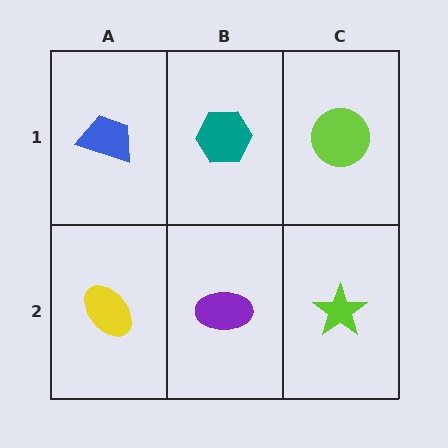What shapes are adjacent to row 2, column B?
A teal hexagon (row 1, column B), a yellow ellipse (row 2, column A), a lime star (row 2, column C).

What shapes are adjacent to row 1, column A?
A yellow ellipse (row 2, column A), a teal hexagon (row 1, column B).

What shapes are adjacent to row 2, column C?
A lime circle (row 1, column C), a purple ellipse (row 2, column B).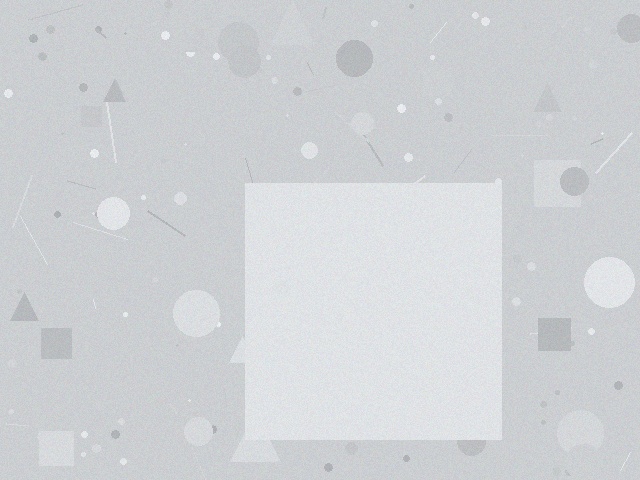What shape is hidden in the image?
A square is hidden in the image.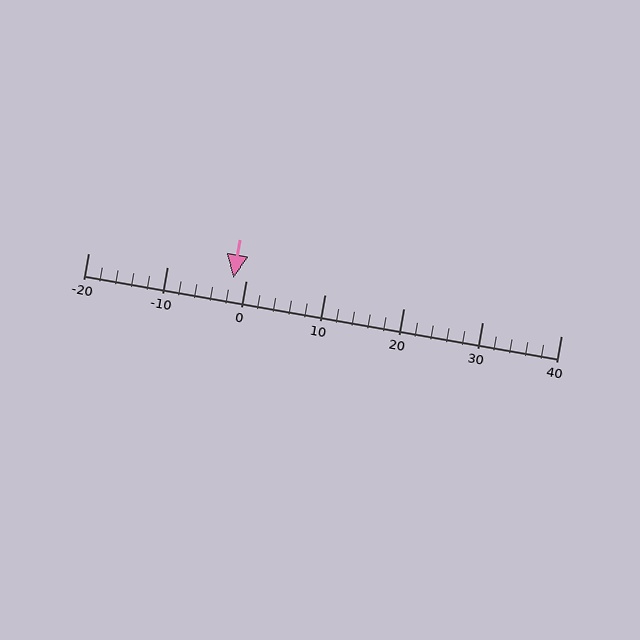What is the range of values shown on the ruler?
The ruler shows values from -20 to 40.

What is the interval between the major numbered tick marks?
The major tick marks are spaced 10 units apart.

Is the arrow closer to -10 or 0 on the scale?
The arrow is closer to 0.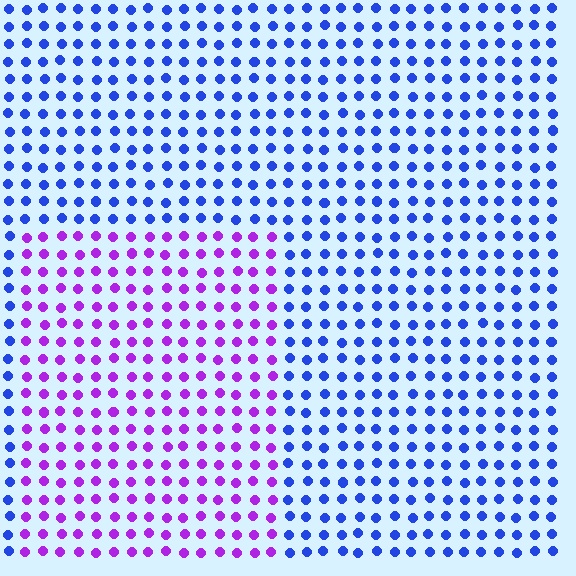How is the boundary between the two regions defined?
The boundary is defined purely by a slight shift in hue (about 55 degrees). Spacing, size, and orientation are identical on both sides.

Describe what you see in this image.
The image is filled with small blue elements in a uniform arrangement. A rectangle-shaped region is visible where the elements are tinted to a slightly different hue, forming a subtle color boundary.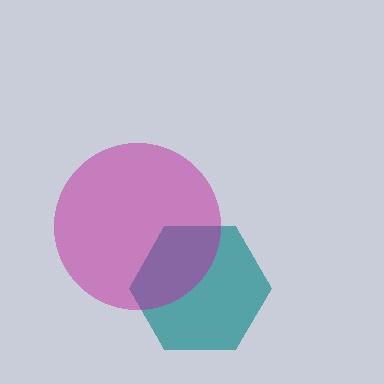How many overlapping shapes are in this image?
There are 2 overlapping shapes in the image.